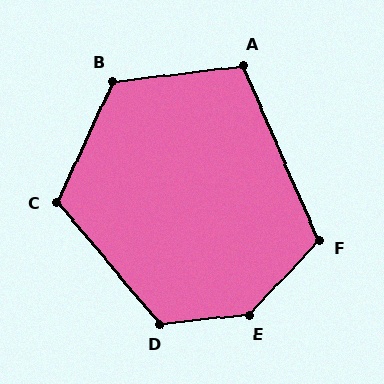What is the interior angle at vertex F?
Approximately 114 degrees (obtuse).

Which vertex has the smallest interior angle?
A, at approximately 106 degrees.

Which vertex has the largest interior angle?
E, at approximately 139 degrees.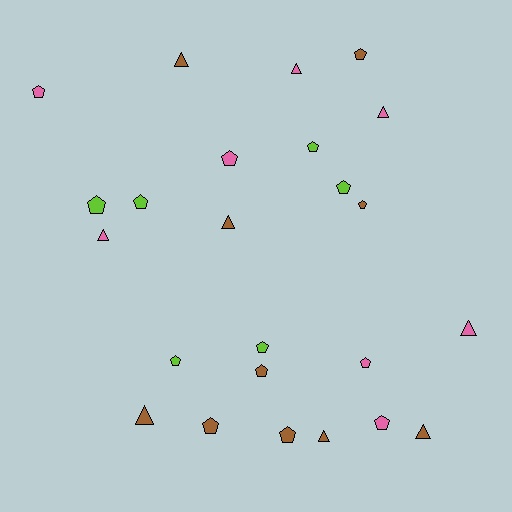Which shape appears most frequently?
Pentagon, with 15 objects.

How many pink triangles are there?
There are 4 pink triangles.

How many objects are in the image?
There are 24 objects.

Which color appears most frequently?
Brown, with 10 objects.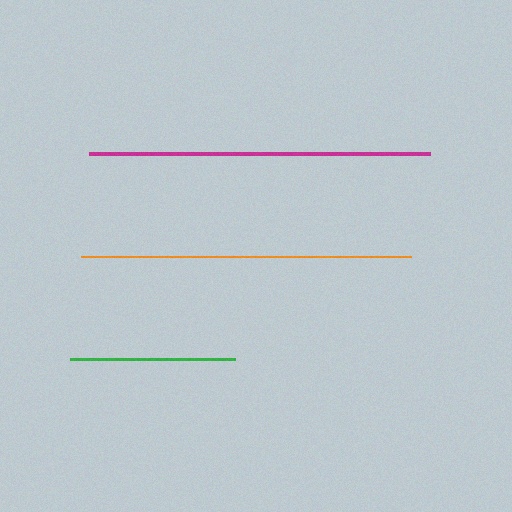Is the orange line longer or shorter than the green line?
The orange line is longer than the green line.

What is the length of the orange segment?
The orange segment is approximately 330 pixels long.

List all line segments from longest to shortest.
From longest to shortest: magenta, orange, green.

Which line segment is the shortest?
The green line is the shortest at approximately 165 pixels.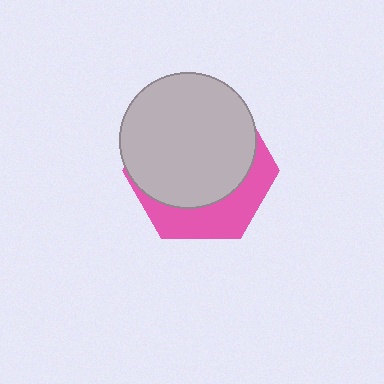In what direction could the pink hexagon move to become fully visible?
The pink hexagon could move down. That would shift it out from behind the light gray circle entirely.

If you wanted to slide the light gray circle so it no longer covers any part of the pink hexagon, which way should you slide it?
Slide it up — that is the most direct way to separate the two shapes.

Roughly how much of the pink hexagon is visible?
A small part of it is visible (roughly 32%).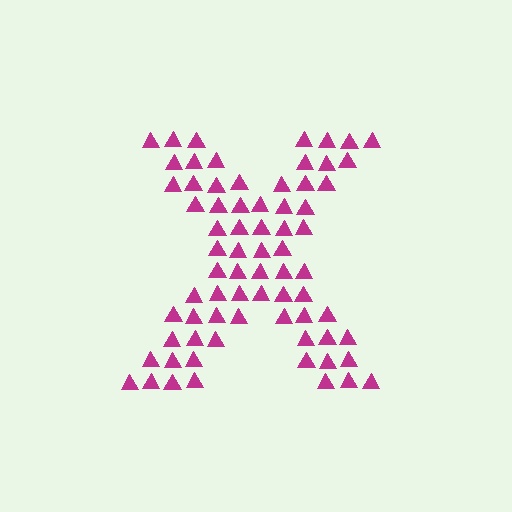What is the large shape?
The large shape is the letter X.